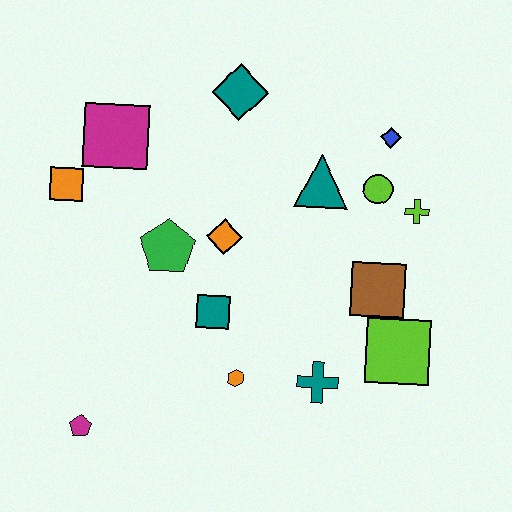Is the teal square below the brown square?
Yes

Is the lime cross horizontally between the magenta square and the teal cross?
No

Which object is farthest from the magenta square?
The lime square is farthest from the magenta square.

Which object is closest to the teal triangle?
The lime circle is closest to the teal triangle.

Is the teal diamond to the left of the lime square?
Yes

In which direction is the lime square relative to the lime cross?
The lime square is below the lime cross.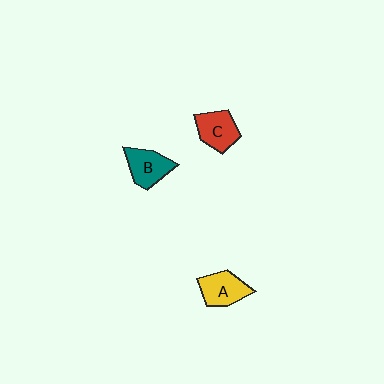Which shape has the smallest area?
Shape C (red).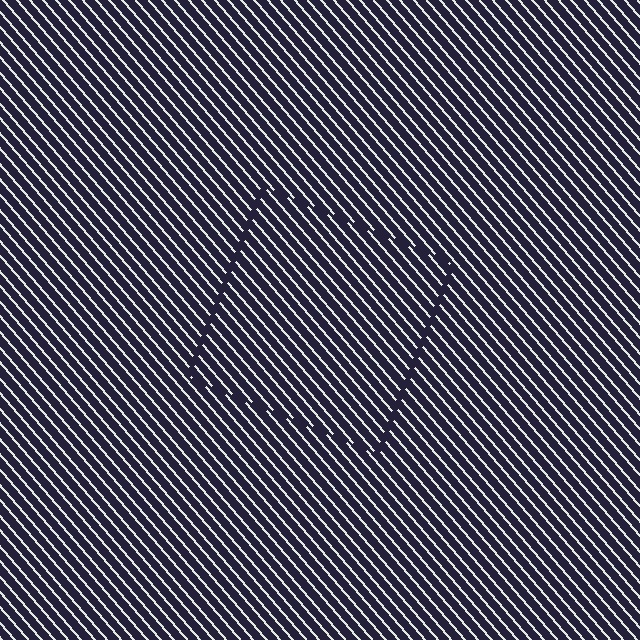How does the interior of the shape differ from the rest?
The interior of the shape contains the same grating, shifted by half a period — the contour is defined by the phase discontinuity where line-ends from the inner and outer gratings abut.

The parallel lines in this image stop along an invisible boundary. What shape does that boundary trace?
An illusory square. The interior of the shape contains the same grating, shifted by half a period — the contour is defined by the phase discontinuity where line-ends from the inner and outer gratings abut.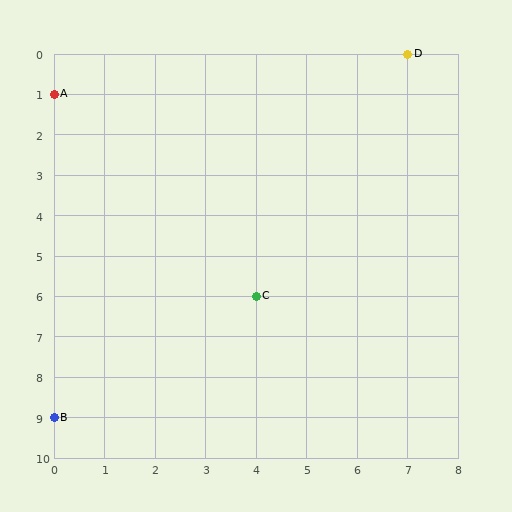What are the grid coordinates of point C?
Point C is at grid coordinates (4, 6).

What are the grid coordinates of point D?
Point D is at grid coordinates (7, 0).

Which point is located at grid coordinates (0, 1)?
Point A is at (0, 1).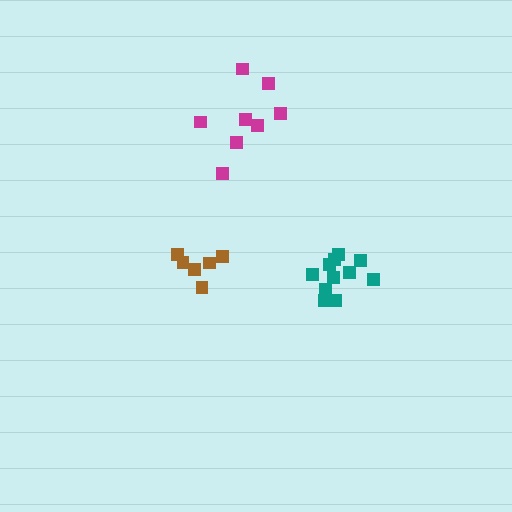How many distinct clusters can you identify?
There are 3 distinct clusters.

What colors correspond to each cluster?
The clusters are colored: brown, teal, magenta.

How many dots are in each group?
Group 1: 6 dots, Group 2: 11 dots, Group 3: 8 dots (25 total).